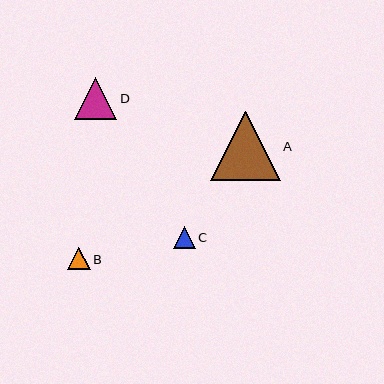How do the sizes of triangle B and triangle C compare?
Triangle B and triangle C are approximately the same size.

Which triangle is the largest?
Triangle A is the largest with a size of approximately 69 pixels.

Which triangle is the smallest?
Triangle C is the smallest with a size of approximately 22 pixels.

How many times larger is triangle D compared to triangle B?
Triangle D is approximately 1.8 times the size of triangle B.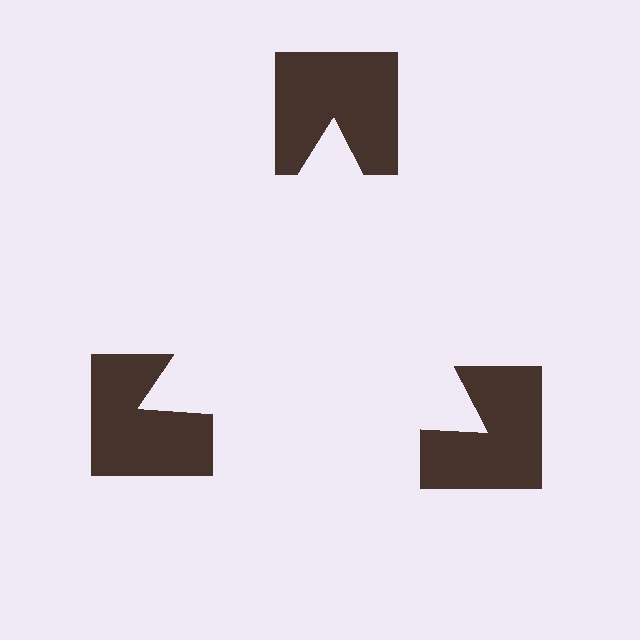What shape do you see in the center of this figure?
An illusory triangle — its edges are inferred from the aligned wedge cuts in the notched squares, not physically drawn.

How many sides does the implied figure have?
3 sides.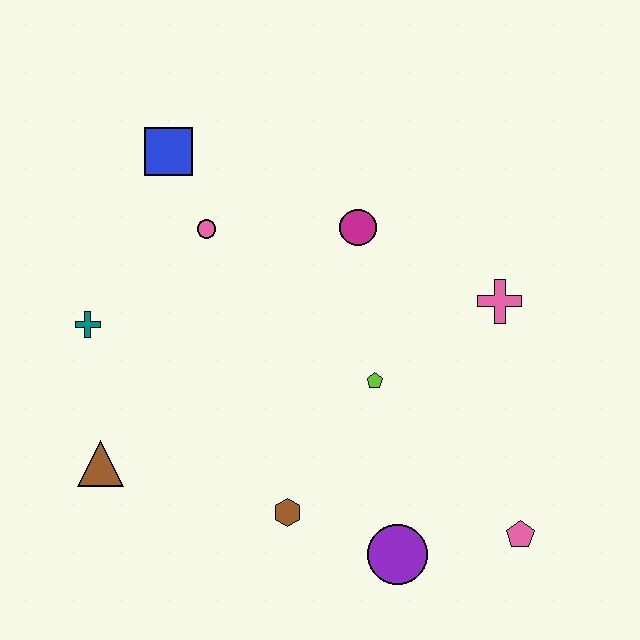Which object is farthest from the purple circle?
The blue square is farthest from the purple circle.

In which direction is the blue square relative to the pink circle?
The blue square is above the pink circle.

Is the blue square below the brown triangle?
No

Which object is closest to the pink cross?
The lime pentagon is closest to the pink cross.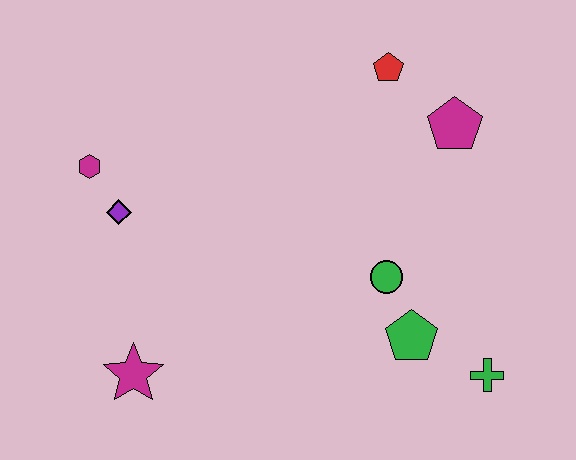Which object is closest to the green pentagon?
The green circle is closest to the green pentagon.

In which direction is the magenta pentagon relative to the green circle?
The magenta pentagon is above the green circle.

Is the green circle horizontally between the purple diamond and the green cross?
Yes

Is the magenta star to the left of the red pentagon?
Yes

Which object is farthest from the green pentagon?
The magenta hexagon is farthest from the green pentagon.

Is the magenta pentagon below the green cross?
No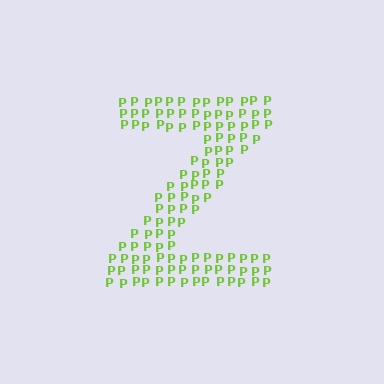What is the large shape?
The large shape is the letter Z.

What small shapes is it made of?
It is made of small letter P's.